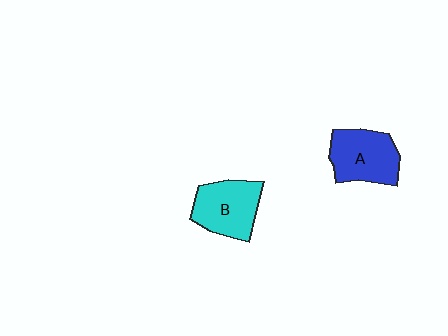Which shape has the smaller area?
Shape B (cyan).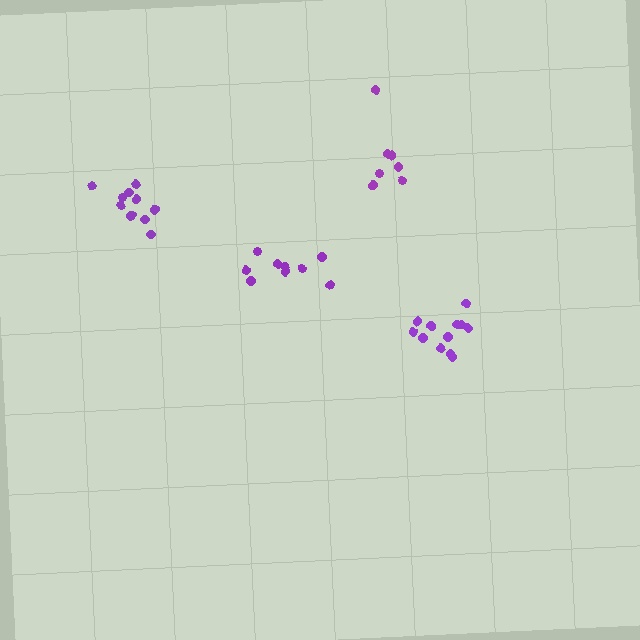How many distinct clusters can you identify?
There are 4 distinct clusters.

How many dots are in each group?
Group 1: 12 dots, Group 2: 7 dots, Group 3: 11 dots, Group 4: 9 dots (39 total).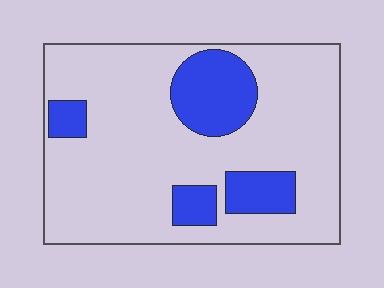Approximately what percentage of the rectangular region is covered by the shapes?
Approximately 20%.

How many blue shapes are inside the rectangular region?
4.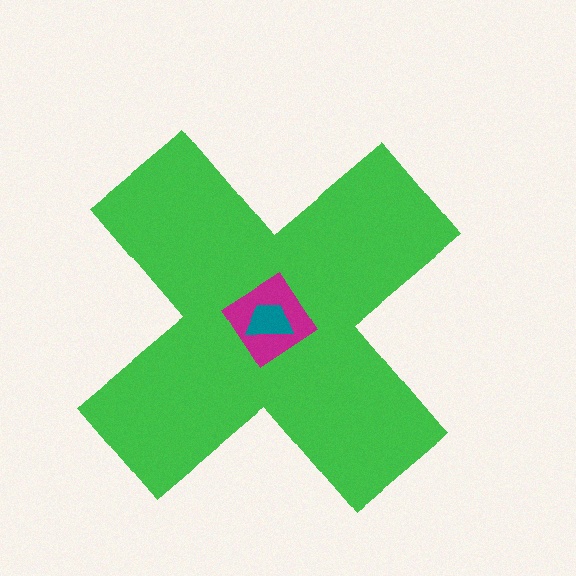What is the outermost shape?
The green cross.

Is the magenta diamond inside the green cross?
Yes.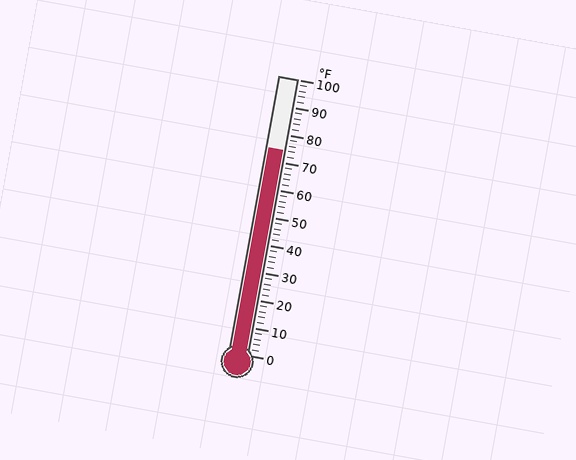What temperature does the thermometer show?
The thermometer shows approximately 74°F.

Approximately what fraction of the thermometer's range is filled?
The thermometer is filled to approximately 75% of its range.